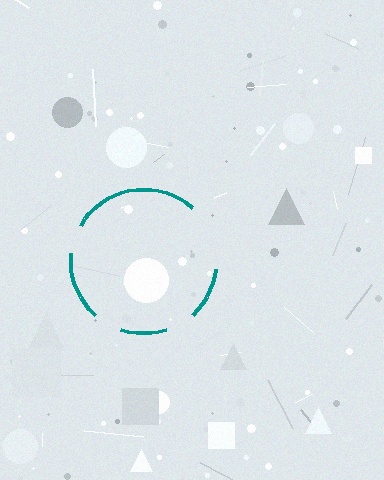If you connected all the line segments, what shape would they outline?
They would outline a circle.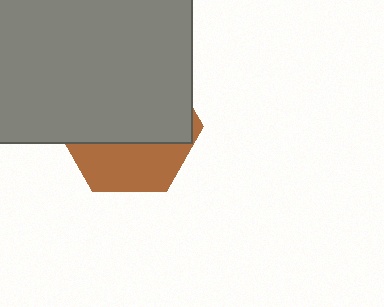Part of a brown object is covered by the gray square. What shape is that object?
It is a hexagon.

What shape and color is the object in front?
The object in front is a gray square.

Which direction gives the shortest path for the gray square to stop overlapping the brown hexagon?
Moving up gives the shortest separation.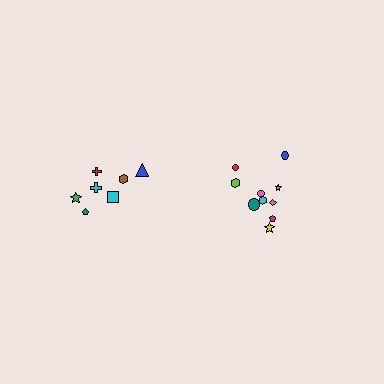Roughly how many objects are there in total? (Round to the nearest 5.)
Roughly 15 objects in total.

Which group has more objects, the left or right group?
The right group.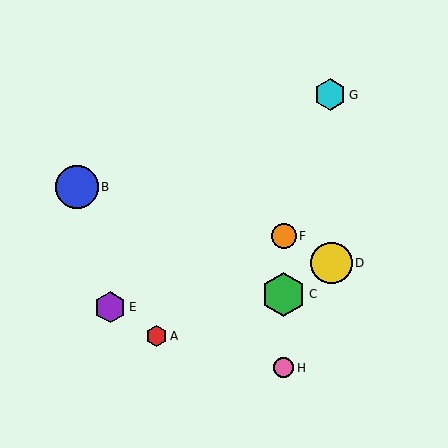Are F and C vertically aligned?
Yes, both are at x≈284.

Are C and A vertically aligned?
No, C is at x≈284 and A is at x≈157.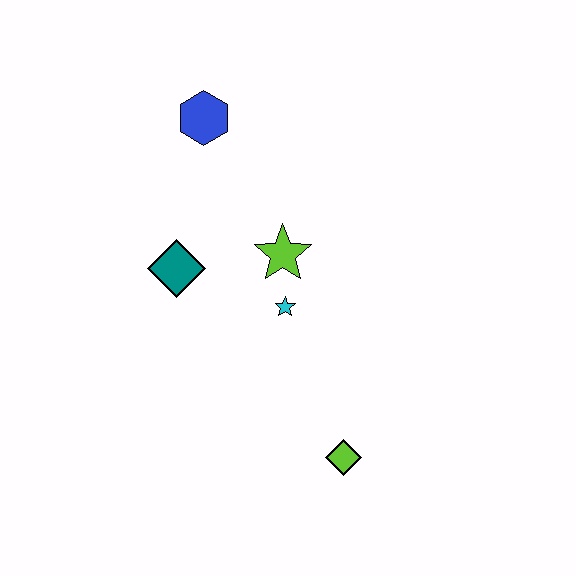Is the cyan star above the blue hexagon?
No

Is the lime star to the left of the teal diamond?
No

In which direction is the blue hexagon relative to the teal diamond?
The blue hexagon is above the teal diamond.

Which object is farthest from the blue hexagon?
The lime diamond is farthest from the blue hexagon.